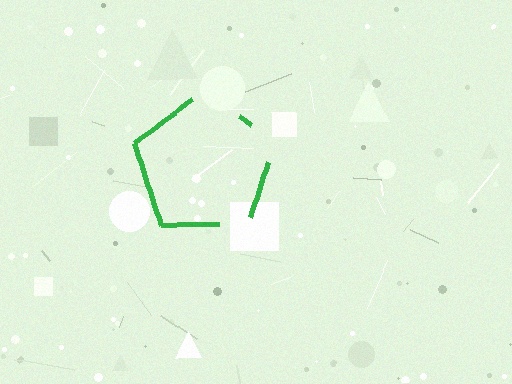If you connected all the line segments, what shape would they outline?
They would outline a pentagon.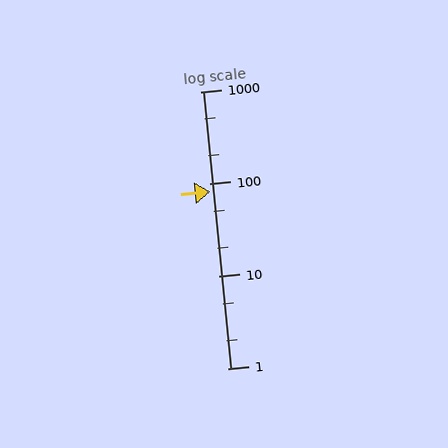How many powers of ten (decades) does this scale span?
The scale spans 3 decades, from 1 to 1000.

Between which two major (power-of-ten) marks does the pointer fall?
The pointer is between 10 and 100.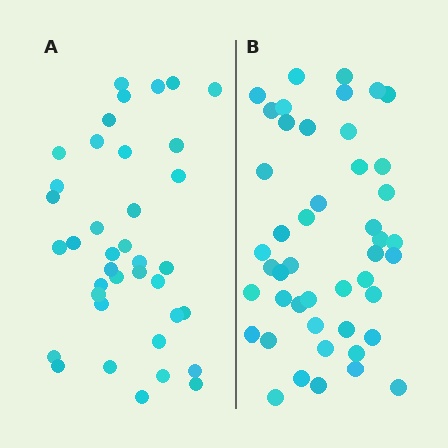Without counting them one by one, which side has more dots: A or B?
Region B (the right region) has more dots.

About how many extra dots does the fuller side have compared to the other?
Region B has roughly 8 or so more dots than region A.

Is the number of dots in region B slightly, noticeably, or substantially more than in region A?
Region B has only slightly more — the two regions are fairly close. The ratio is roughly 1.2 to 1.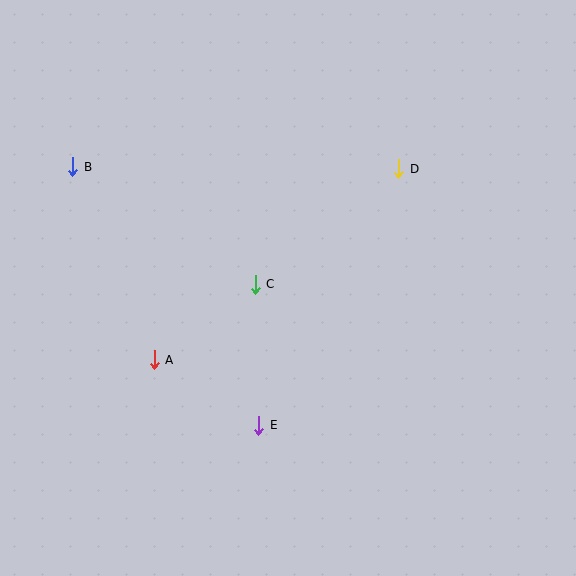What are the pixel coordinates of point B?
Point B is at (73, 167).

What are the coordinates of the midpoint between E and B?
The midpoint between E and B is at (166, 296).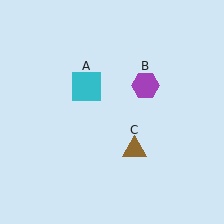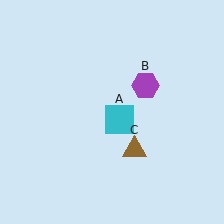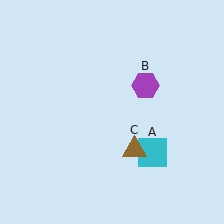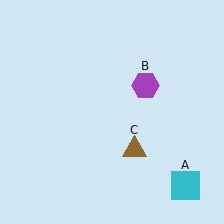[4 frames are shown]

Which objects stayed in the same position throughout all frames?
Purple hexagon (object B) and brown triangle (object C) remained stationary.